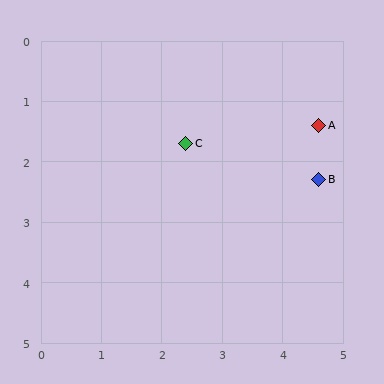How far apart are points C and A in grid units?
Points C and A are about 2.2 grid units apart.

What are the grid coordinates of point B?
Point B is at approximately (4.6, 2.3).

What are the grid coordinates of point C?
Point C is at approximately (2.4, 1.7).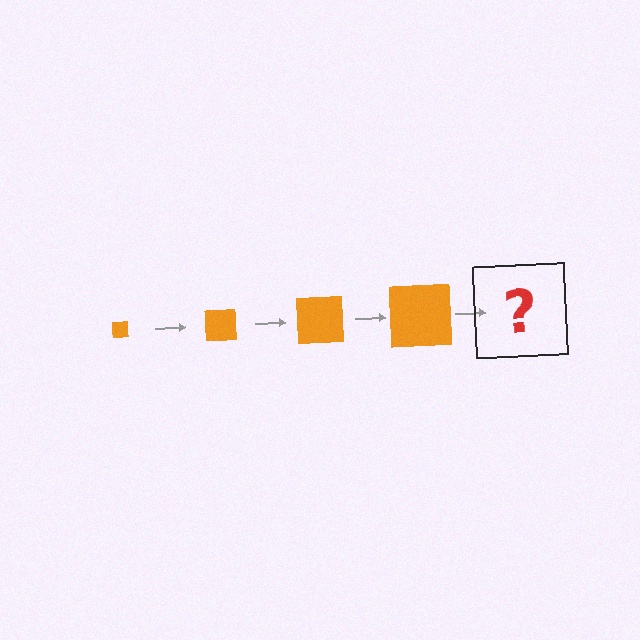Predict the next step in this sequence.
The next step is an orange square, larger than the previous one.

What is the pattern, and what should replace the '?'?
The pattern is that the square gets progressively larger each step. The '?' should be an orange square, larger than the previous one.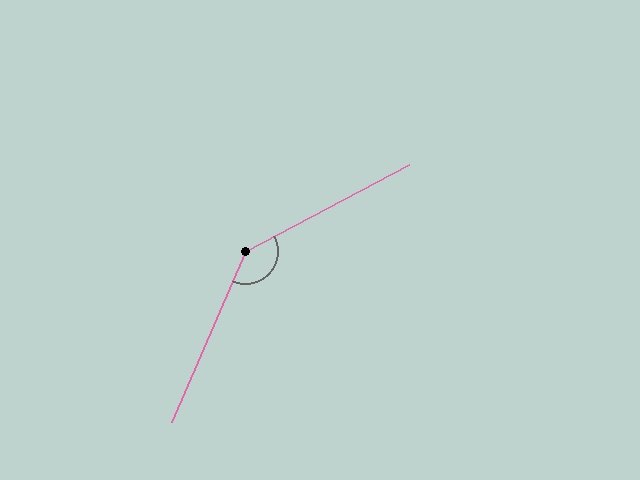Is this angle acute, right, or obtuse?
It is obtuse.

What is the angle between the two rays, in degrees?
Approximately 141 degrees.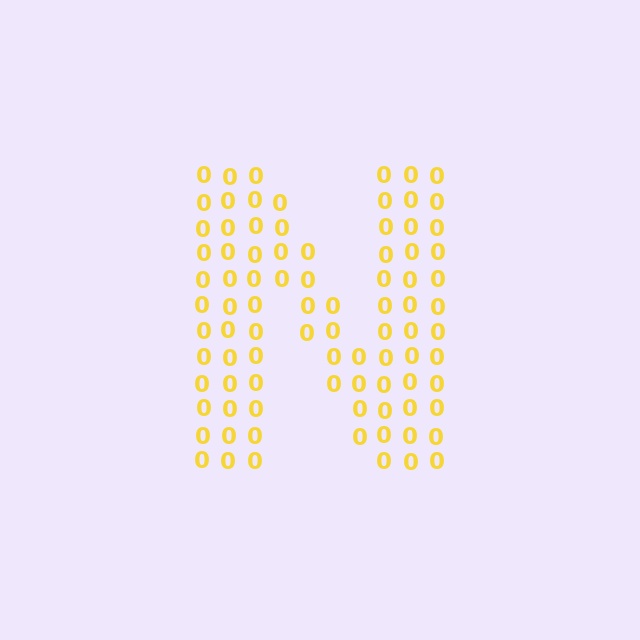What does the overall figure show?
The overall figure shows the letter N.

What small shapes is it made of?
It is made of small digit 0's.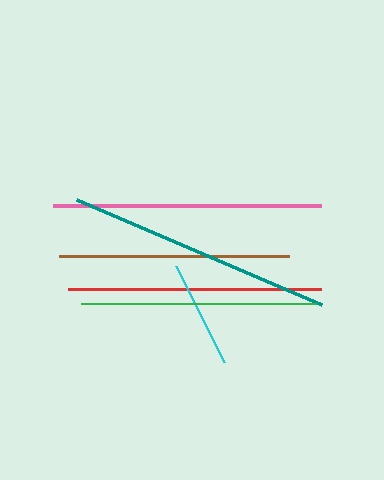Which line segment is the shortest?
The cyan line is the shortest at approximately 107 pixels.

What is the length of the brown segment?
The brown segment is approximately 230 pixels long.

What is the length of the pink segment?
The pink segment is approximately 267 pixels long.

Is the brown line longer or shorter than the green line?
The green line is longer than the brown line.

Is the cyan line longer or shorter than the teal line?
The teal line is longer than the cyan line.